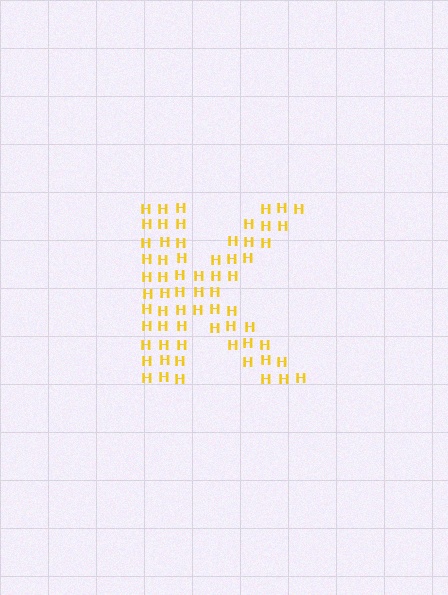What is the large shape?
The large shape is the letter K.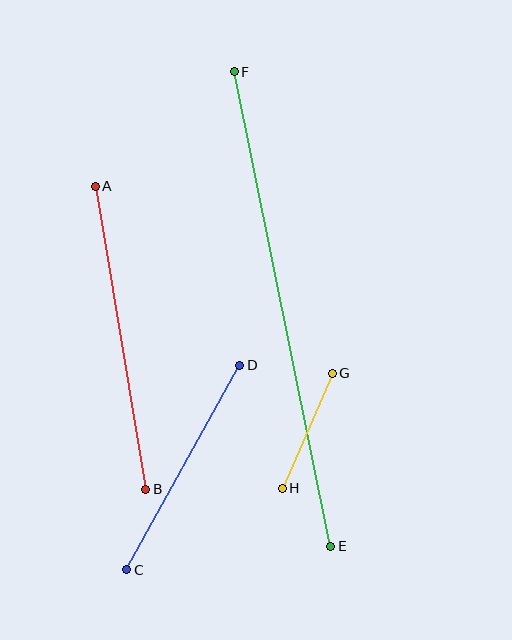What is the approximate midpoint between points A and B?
The midpoint is at approximately (121, 338) pixels.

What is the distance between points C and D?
The distance is approximately 234 pixels.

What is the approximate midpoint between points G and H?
The midpoint is at approximately (307, 431) pixels.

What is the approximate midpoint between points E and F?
The midpoint is at approximately (282, 309) pixels.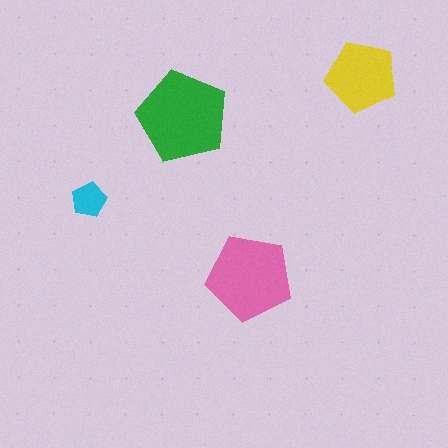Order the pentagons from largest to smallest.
the green one, the pink one, the yellow one, the cyan one.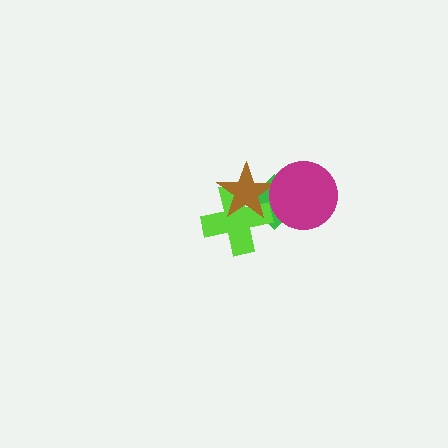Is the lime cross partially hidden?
Yes, it is partially covered by another shape.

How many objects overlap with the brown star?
3 objects overlap with the brown star.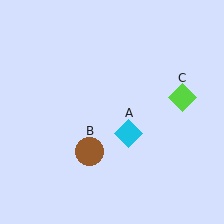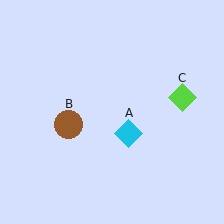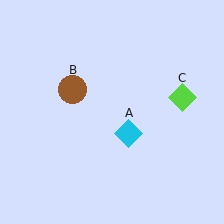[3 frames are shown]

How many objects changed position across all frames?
1 object changed position: brown circle (object B).